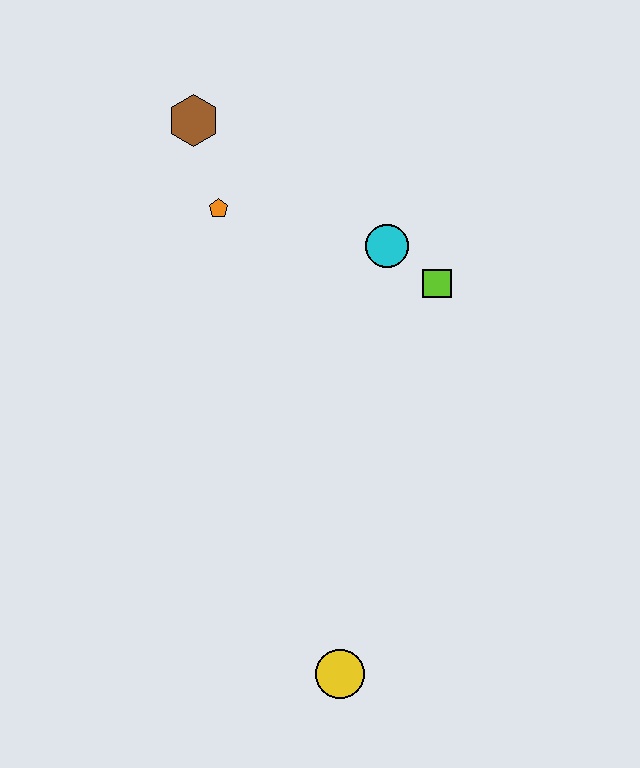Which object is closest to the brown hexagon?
The orange pentagon is closest to the brown hexagon.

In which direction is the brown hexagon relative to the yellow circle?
The brown hexagon is above the yellow circle.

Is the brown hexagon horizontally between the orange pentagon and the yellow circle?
No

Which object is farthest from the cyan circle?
The yellow circle is farthest from the cyan circle.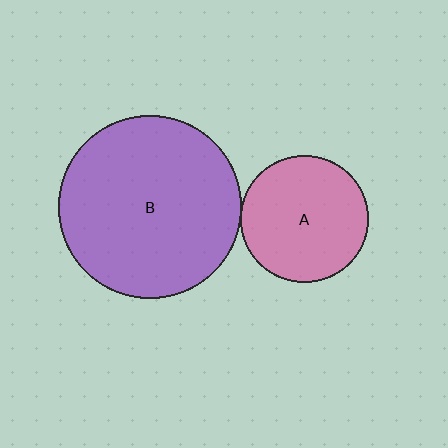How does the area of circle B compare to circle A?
Approximately 2.1 times.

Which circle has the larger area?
Circle B (purple).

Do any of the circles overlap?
No, none of the circles overlap.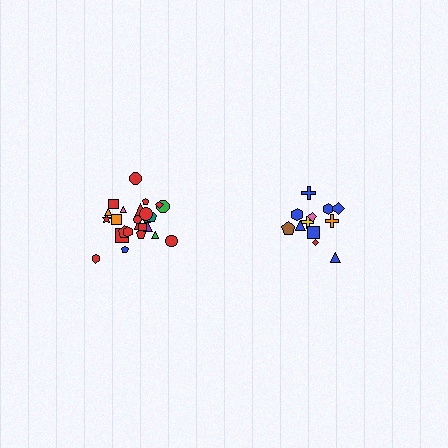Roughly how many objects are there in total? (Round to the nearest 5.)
Roughly 35 objects in total.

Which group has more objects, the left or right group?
The left group.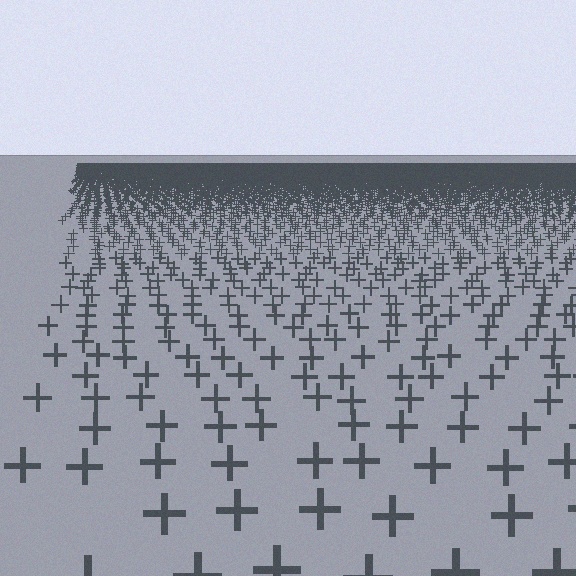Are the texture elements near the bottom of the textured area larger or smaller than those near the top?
Larger. Near the bottom, elements are closer to the viewer and appear at a bigger on-screen size.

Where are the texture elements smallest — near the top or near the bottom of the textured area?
Near the top.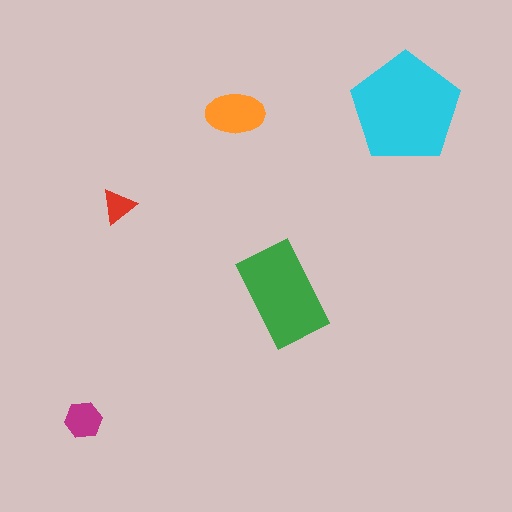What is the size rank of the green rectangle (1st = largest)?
2nd.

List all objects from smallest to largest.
The red triangle, the magenta hexagon, the orange ellipse, the green rectangle, the cyan pentagon.